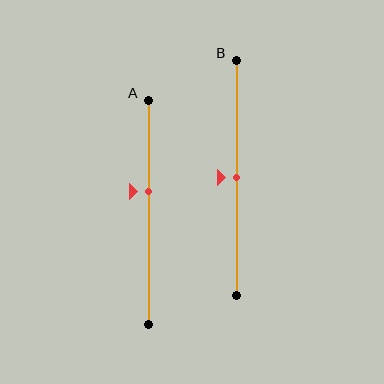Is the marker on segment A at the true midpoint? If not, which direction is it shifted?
No, the marker on segment A is shifted upward by about 9% of the segment length.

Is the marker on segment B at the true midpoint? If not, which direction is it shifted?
Yes, the marker on segment B is at the true midpoint.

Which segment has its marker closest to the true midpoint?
Segment B has its marker closest to the true midpoint.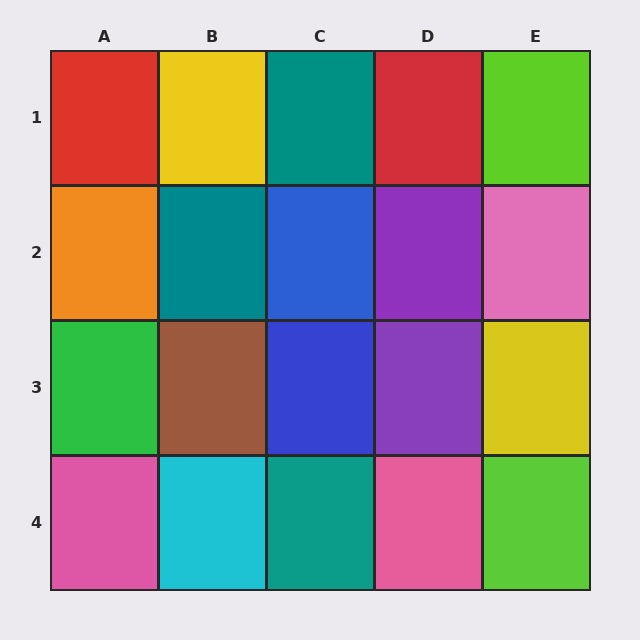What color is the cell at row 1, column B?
Yellow.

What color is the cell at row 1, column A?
Red.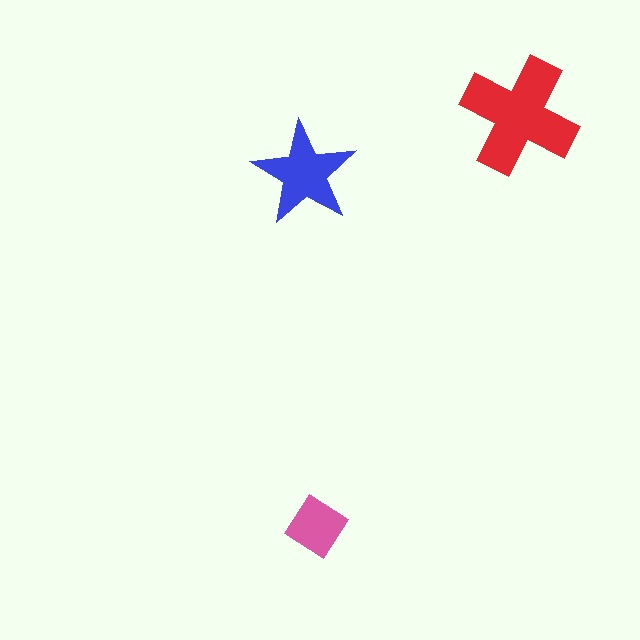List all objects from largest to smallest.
The red cross, the blue star, the pink diamond.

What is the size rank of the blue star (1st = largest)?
2nd.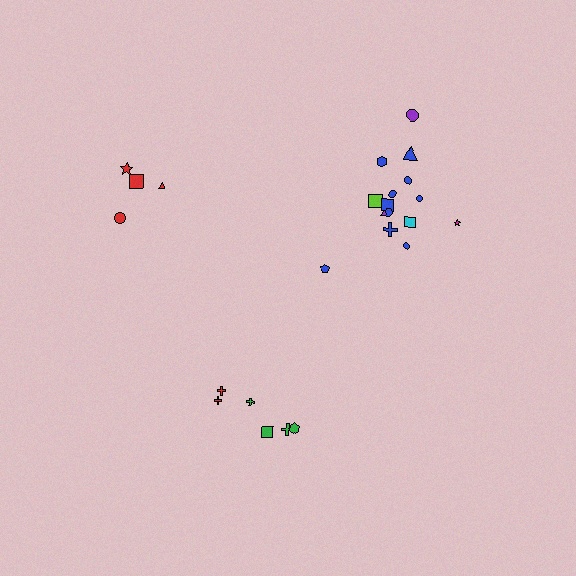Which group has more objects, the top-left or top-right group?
The top-right group.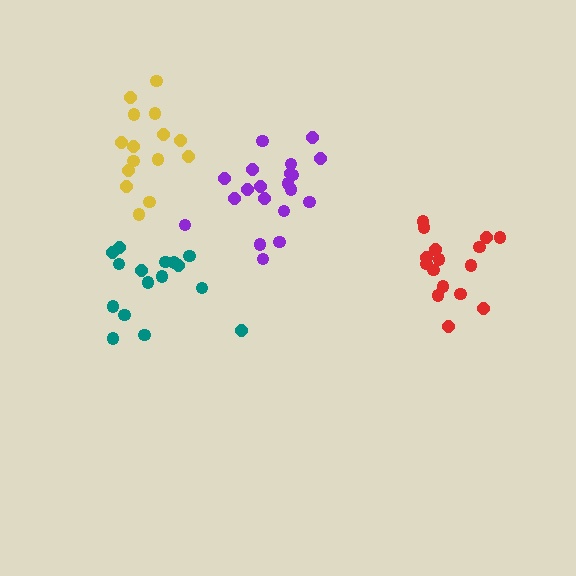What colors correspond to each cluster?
The clusters are colored: purple, yellow, red, teal.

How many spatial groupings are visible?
There are 4 spatial groupings.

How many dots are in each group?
Group 1: 20 dots, Group 2: 15 dots, Group 3: 16 dots, Group 4: 16 dots (67 total).